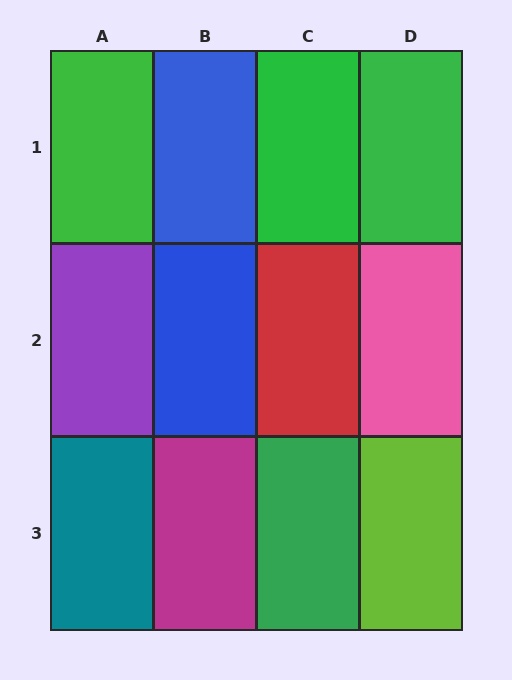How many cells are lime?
1 cell is lime.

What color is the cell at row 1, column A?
Green.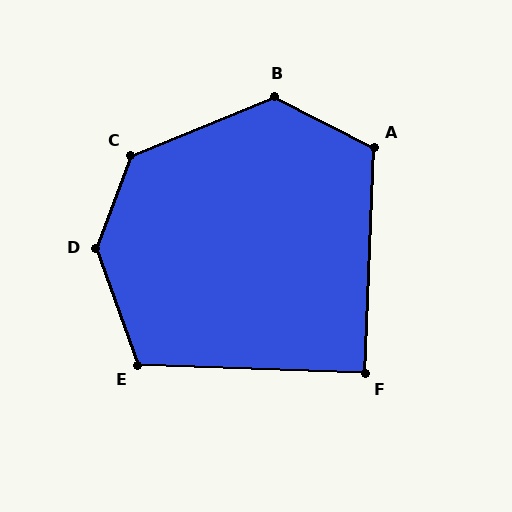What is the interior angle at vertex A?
Approximately 115 degrees (obtuse).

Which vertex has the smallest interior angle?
F, at approximately 90 degrees.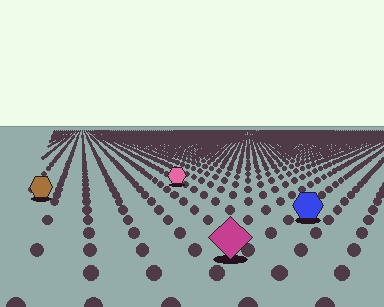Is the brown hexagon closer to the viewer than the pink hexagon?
Yes. The brown hexagon is closer — you can tell from the texture gradient: the ground texture is coarser near it.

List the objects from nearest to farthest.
From nearest to farthest: the magenta diamond, the blue hexagon, the brown hexagon, the pink hexagon.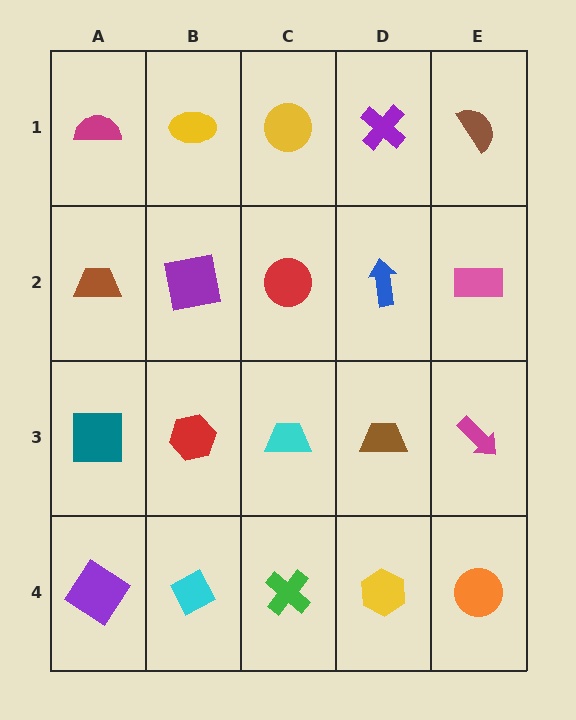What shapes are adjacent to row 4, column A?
A teal square (row 3, column A), a cyan diamond (row 4, column B).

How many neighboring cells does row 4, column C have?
3.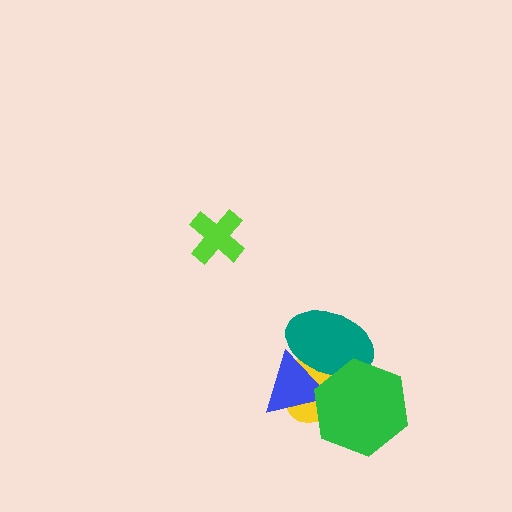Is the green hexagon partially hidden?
No, no other shape covers it.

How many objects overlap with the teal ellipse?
3 objects overlap with the teal ellipse.